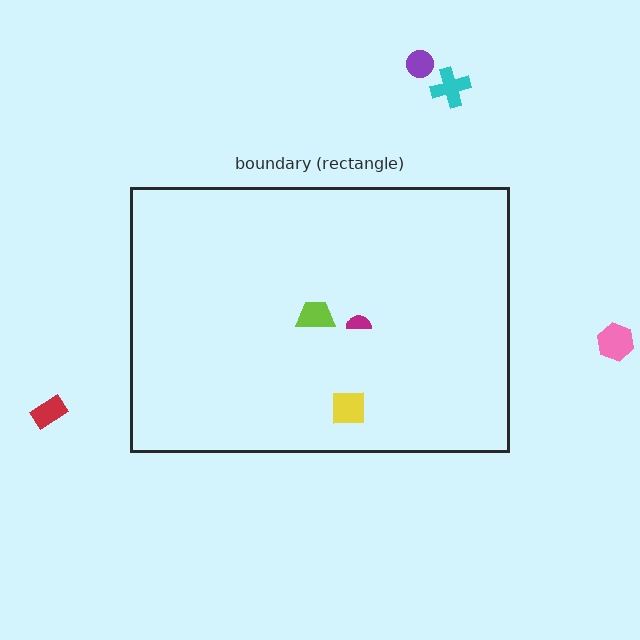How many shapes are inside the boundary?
3 inside, 4 outside.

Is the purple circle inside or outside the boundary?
Outside.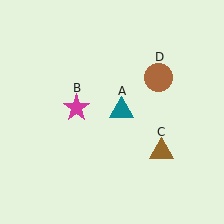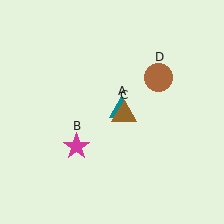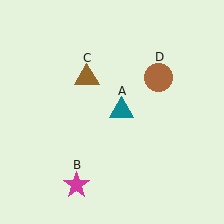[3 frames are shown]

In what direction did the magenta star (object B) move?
The magenta star (object B) moved down.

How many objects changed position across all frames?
2 objects changed position: magenta star (object B), brown triangle (object C).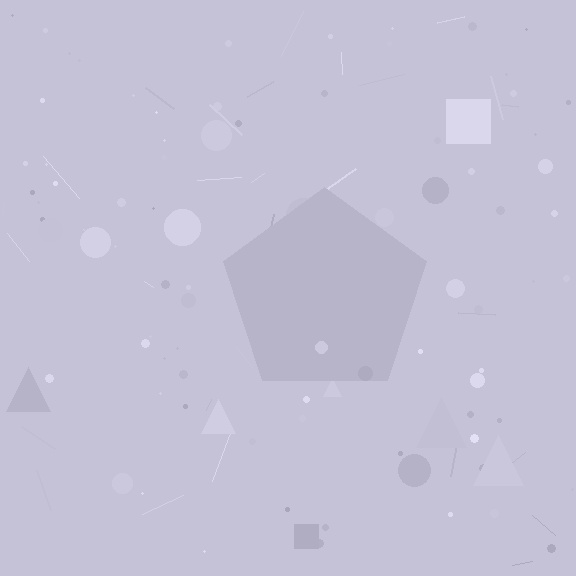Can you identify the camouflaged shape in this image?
The camouflaged shape is a pentagon.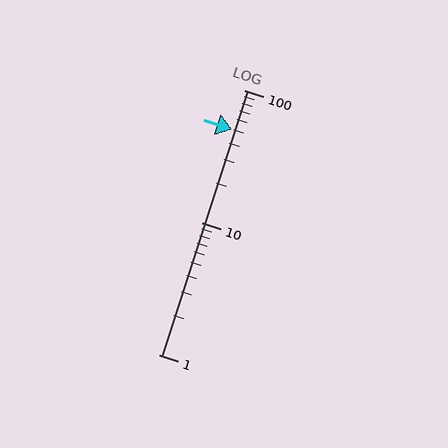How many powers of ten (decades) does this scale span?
The scale spans 2 decades, from 1 to 100.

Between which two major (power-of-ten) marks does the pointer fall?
The pointer is between 10 and 100.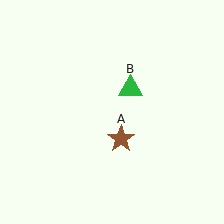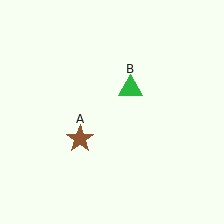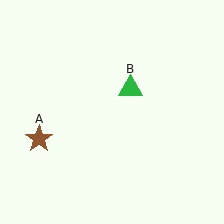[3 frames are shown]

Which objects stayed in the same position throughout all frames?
Green triangle (object B) remained stationary.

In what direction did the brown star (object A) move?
The brown star (object A) moved left.